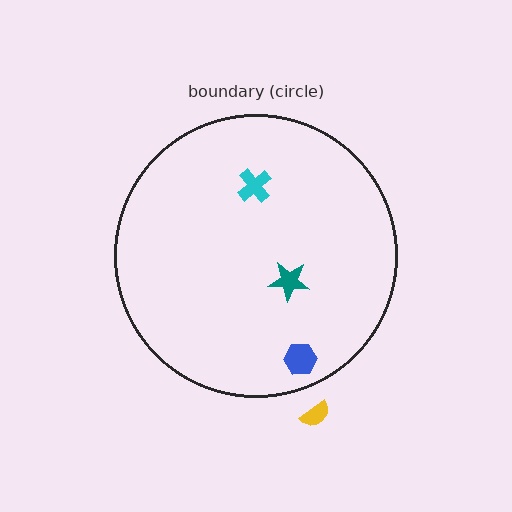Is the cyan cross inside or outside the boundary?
Inside.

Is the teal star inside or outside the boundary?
Inside.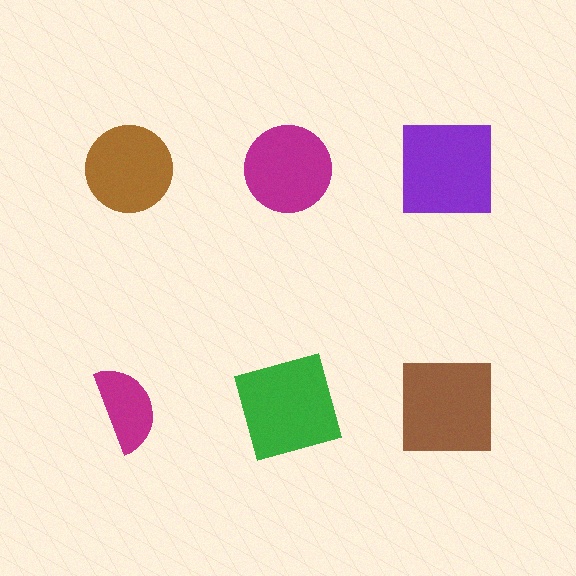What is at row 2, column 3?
A brown square.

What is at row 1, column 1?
A brown circle.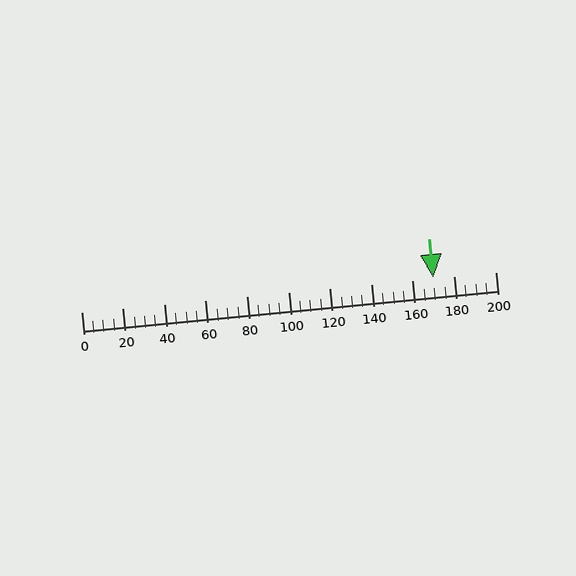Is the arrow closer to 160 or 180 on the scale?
The arrow is closer to 180.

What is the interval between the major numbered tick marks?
The major tick marks are spaced 20 units apart.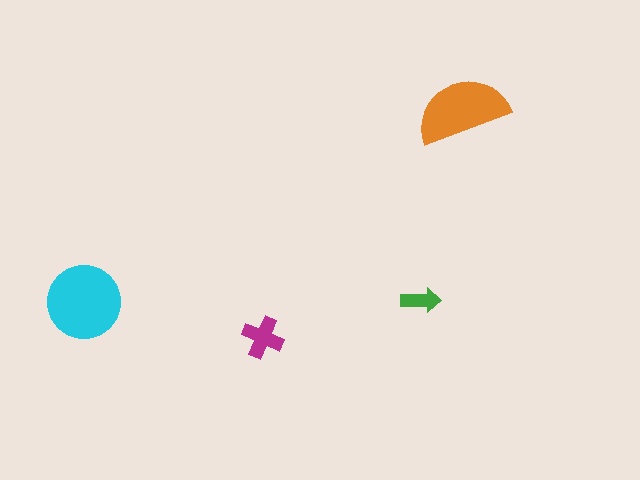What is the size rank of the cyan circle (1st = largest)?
1st.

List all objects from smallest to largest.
The green arrow, the magenta cross, the orange semicircle, the cyan circle.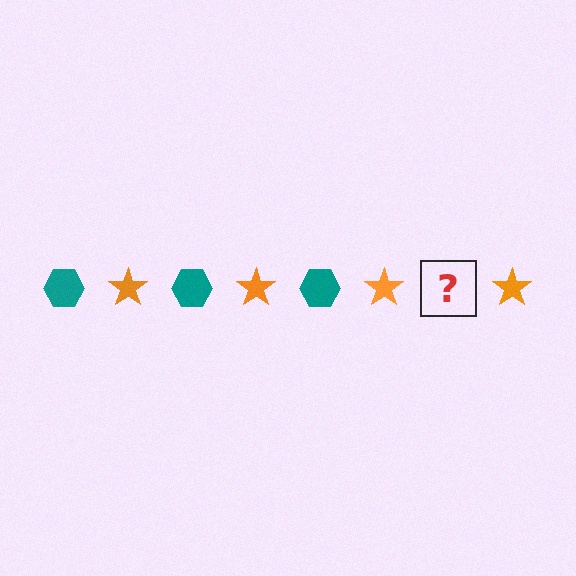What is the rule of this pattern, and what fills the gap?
The rule is that the pattern alternates between teal hexagon and orange star. The gap should be filled with a teal hexagon.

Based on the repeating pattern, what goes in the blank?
The blank should be a teal hexagon.